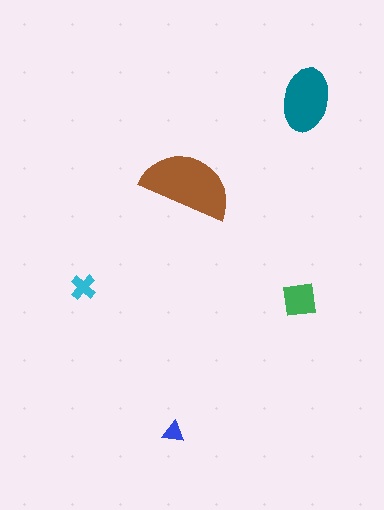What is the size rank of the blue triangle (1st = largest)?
5th.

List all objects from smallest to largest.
The blue triangle, the cyan cross, the green square, the teal ellipse, the brown semicircle.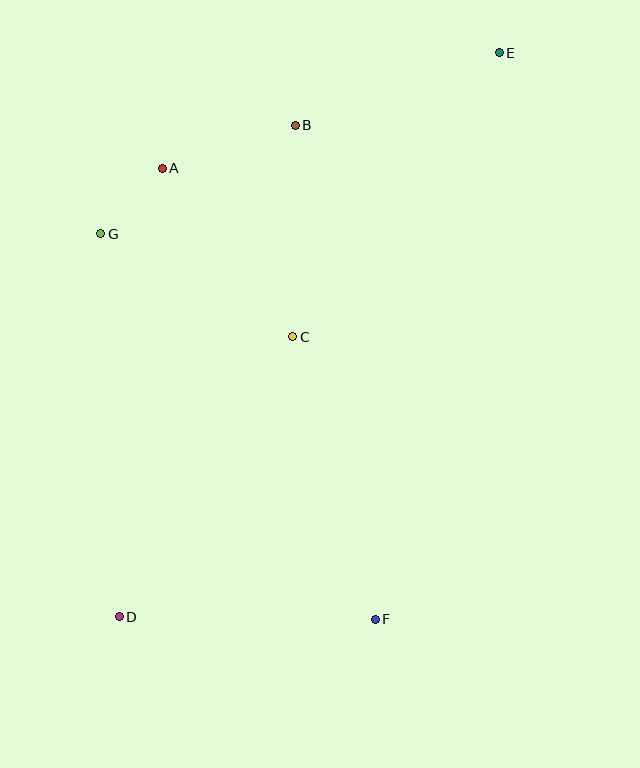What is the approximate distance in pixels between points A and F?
The distance between A and F is approximately 499 pixels.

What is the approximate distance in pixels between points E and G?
The distance between E and G is approximately 438 pixels.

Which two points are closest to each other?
Points A and G are closest to each other.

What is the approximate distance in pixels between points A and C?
The distance between A and C is approximately 213 pixels.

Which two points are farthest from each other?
Points D and E are farthest from each other.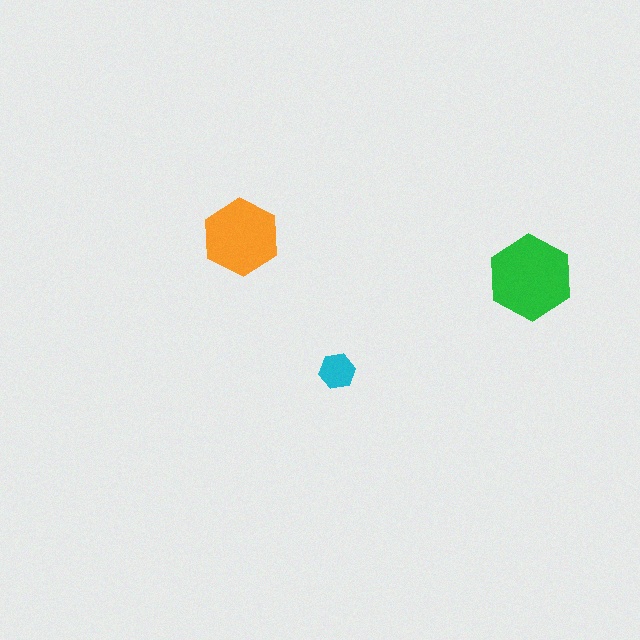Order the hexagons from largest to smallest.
the green one, the orange one, the cyan one.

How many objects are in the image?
There are 3 objects in the image.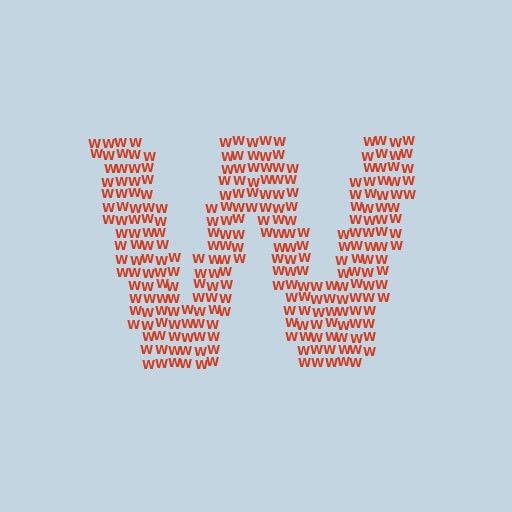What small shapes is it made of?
It is made of small letter W's.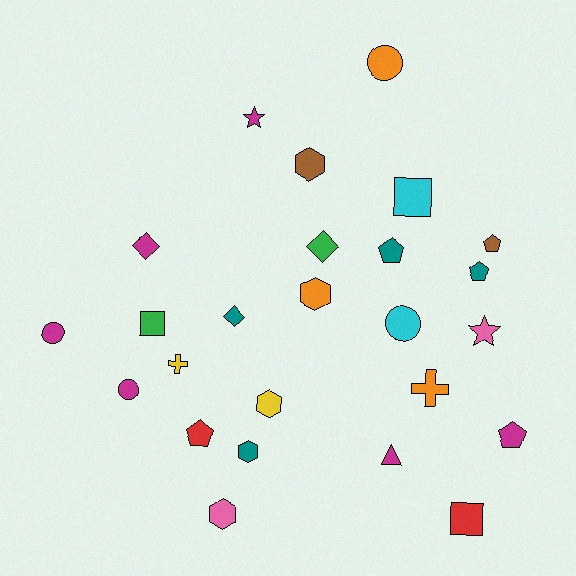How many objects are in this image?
There are 25 objects.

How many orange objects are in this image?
There are 3 orange objects.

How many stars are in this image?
There are 2 stars.